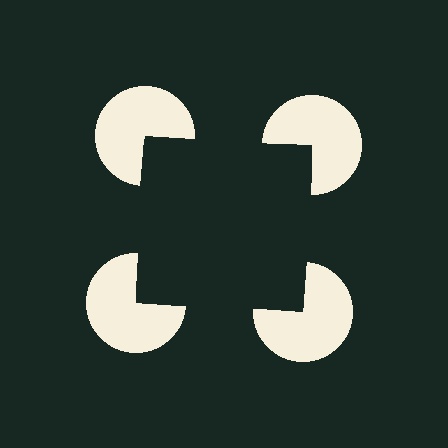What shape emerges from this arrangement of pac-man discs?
An illusory square — its edges are inferred from the aligned wedge cuts in the pac-man discs, not physically drawn.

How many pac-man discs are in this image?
There are 4 — one at each vertex of the illusory square.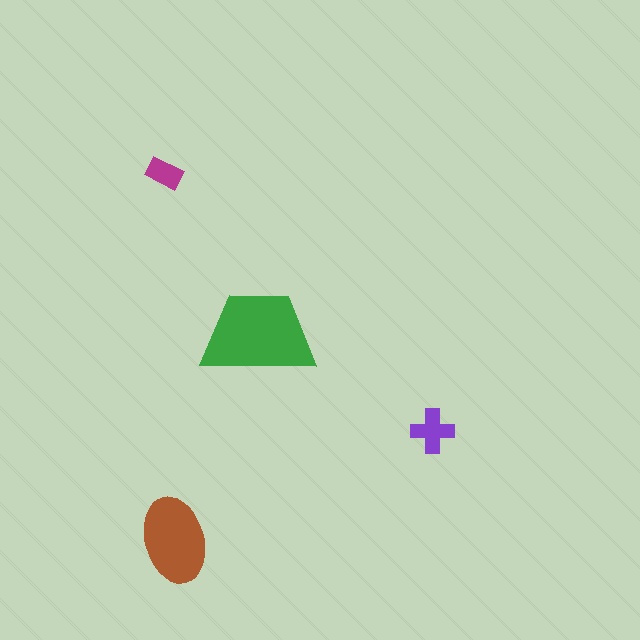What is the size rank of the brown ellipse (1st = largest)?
2nd.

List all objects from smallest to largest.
The magenta rectangle, the purple cross, the brown ellipse, the green trapezoid.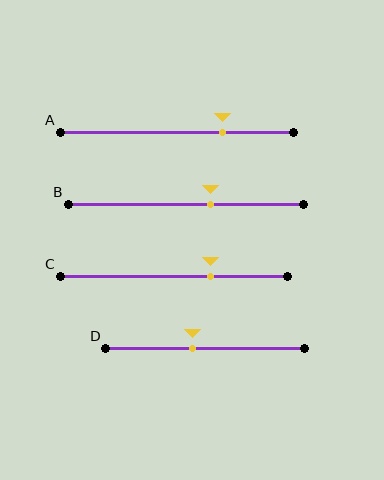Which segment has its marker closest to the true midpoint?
Segment D has its marker closest to the true midpoint.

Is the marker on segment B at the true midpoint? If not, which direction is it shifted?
No, the marker on segment B is shifted to the right by about 11% of the segment length.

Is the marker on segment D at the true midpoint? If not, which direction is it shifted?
No, the marker on segment D is shifted to the left by about 6% of the segment length.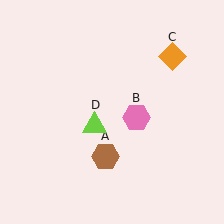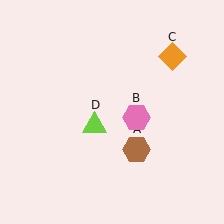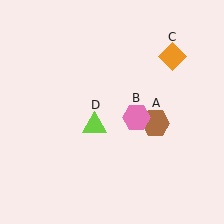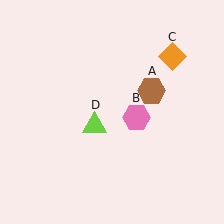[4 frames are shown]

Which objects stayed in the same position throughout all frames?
Pink hexagon (object B) and orange diamond (object C) and lime triangle (object D) remained stationary.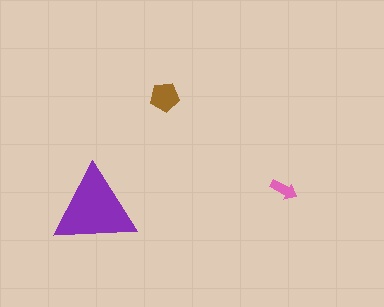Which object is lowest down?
The purple triangle is bottommost.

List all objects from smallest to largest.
The pink arrow, the brown pentagon, the purple triangle.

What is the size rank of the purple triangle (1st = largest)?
1st.